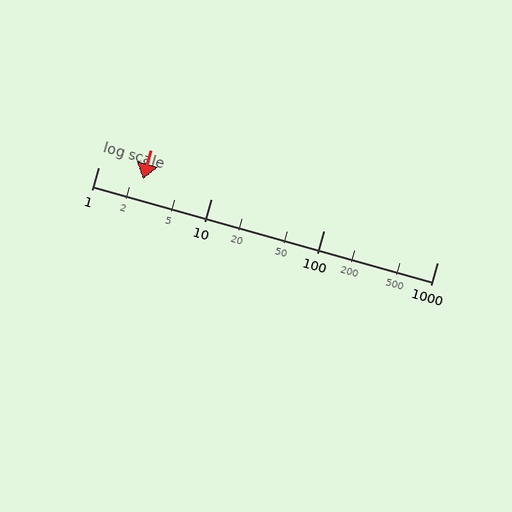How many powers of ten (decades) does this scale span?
The scale spans 3 decades, from 1 to 1000.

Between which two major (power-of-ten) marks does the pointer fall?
The pointer is between 1 and 10.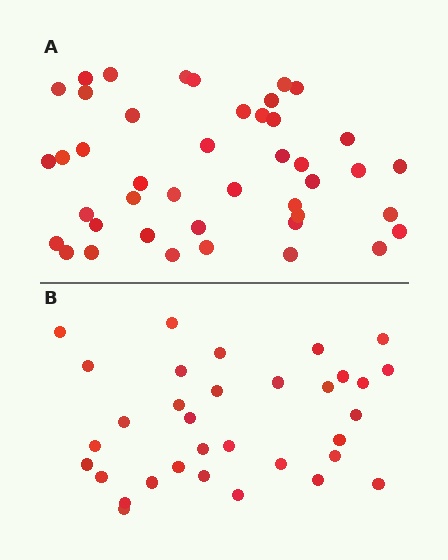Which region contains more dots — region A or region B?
Region A (the top region) has more dots.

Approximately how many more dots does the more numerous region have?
Region A has roughly 10 or so more dots than region B.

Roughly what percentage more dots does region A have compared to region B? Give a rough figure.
About 30% more.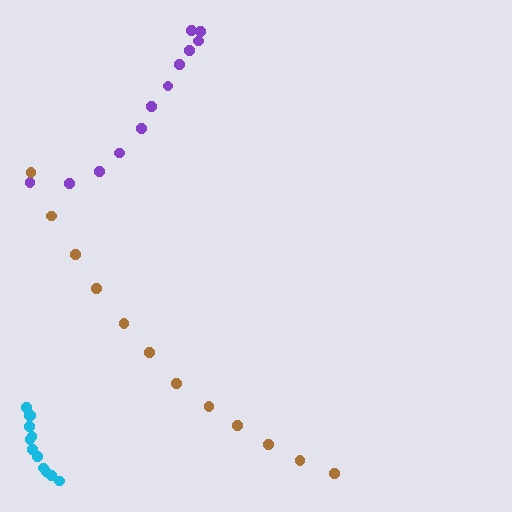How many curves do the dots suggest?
There are 3 distinct paths.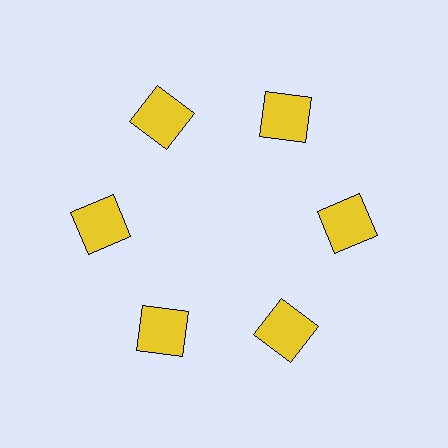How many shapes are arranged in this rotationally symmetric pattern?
There are 6 shapes, arranged in 6 groups of 1.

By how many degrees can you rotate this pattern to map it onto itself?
The pattern maps onto itself every 60 degrees of rotation.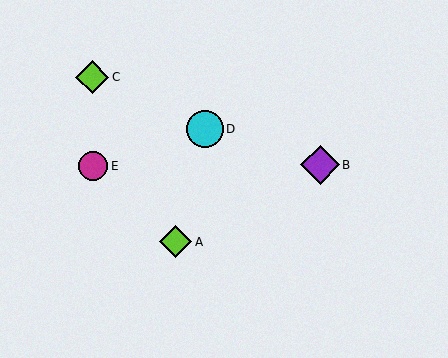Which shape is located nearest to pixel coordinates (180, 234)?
The lime diamond (labeled A) at (175, 242) is nearest to that location.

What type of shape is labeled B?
Shape B is a purple diamond.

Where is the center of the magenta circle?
The center of the magenta circle is at (93, 166).